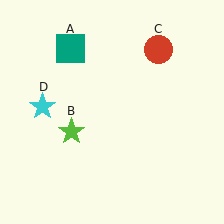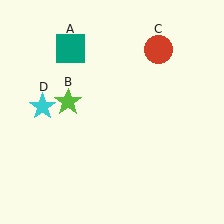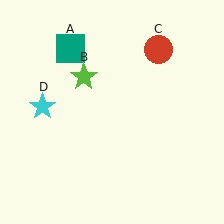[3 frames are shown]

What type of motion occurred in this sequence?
The lime star (object B) rotated clockwise around the center of the scene.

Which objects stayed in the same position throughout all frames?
Teal square (object A) and red circle (object C) and cyan star (object D) remained stationary.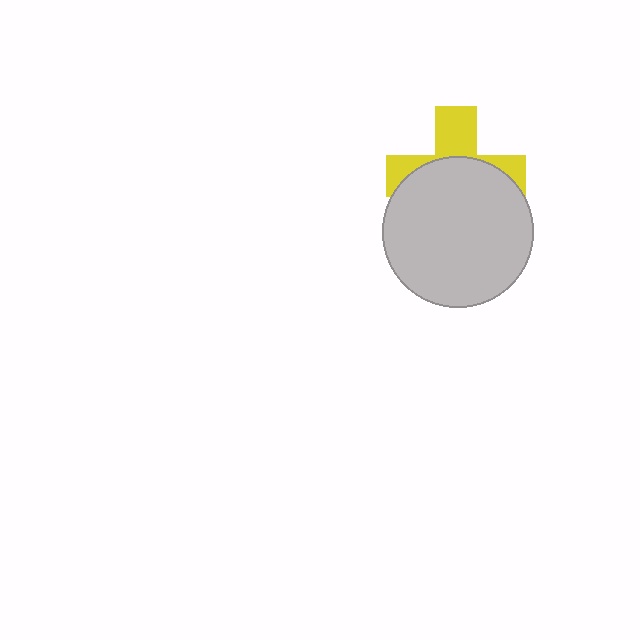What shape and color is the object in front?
The object in front is a light gray circle.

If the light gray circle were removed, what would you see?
You would see the complete yellow cross.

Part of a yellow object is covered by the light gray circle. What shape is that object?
It is a cross.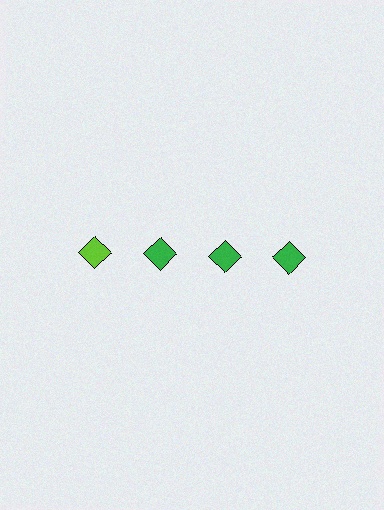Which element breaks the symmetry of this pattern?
The lime diamond in the top row, leftmost column breaks the symmetry. All other shapes are green diamonds.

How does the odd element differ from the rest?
It has a different color: lime instead of green.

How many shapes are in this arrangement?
There are 4 shapes arranged in a grid pattern.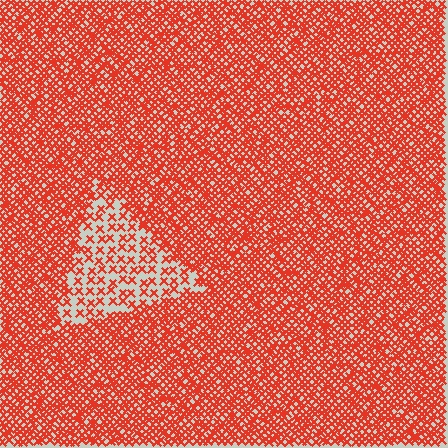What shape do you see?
I see a triangle.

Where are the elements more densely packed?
The elements are more densely packed outside the triangle boundary.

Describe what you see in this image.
The image contains small red elements arranged at two different densities. A triangle-shaped region is visible where the elements are less densely packed than the surrounding area.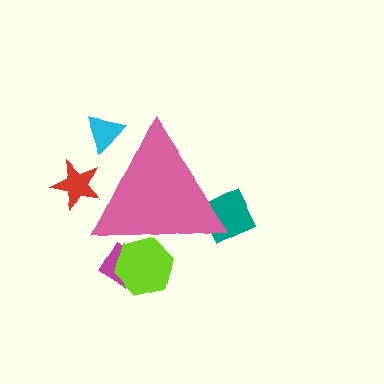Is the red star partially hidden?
Yes, the red star is partially hidden behind the pink triangle.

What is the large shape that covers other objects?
A pink triangle.